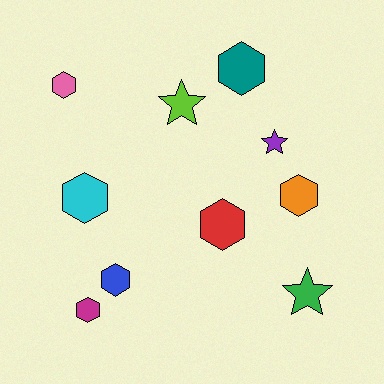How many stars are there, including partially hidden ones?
There are 3 stars.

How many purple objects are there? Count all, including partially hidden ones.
There is 1 purple object.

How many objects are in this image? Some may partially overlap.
There are 10 objects.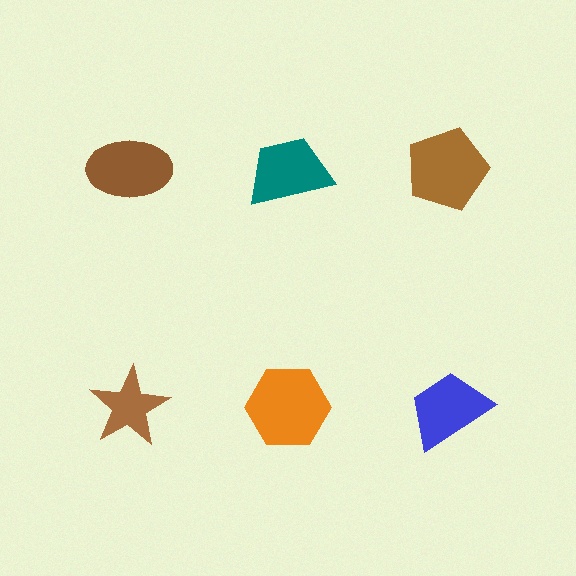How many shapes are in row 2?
3 shapes.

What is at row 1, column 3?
A brown pentagon.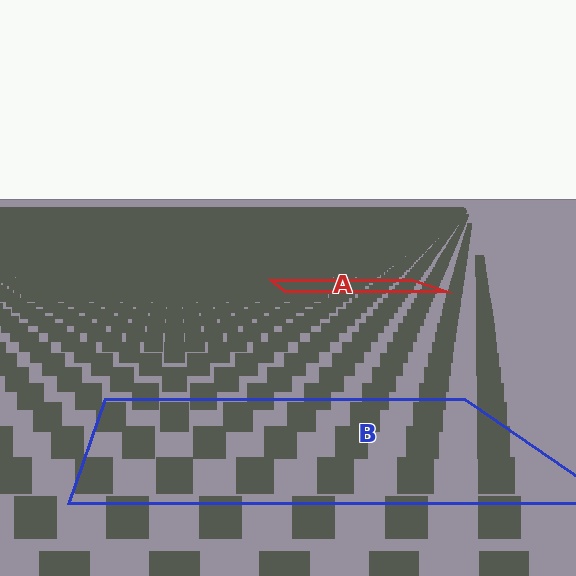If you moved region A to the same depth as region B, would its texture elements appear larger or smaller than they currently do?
They would appear larger. At a closer depth, the same texture elements are projected at a bigger on-screen size.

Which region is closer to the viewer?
Region B is closer. The texture elements there are larger and more spread out.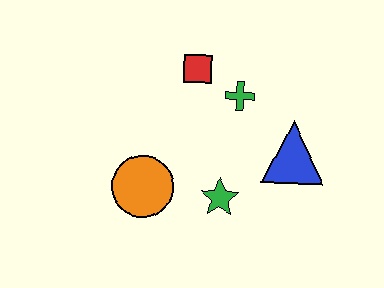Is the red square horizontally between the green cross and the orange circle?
Yes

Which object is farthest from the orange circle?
The blue triangle is farthest from the orange circle.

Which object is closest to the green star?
The orange circle is closest to the green star.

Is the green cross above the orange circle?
Yes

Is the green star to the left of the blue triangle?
Yes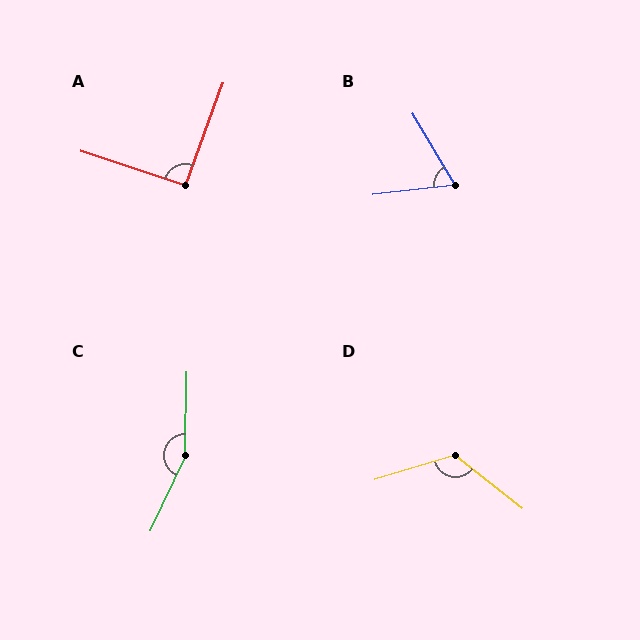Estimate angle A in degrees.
Approximately 92 degrees.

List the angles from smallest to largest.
B (66°), A (92°), D (125°), C (156°).